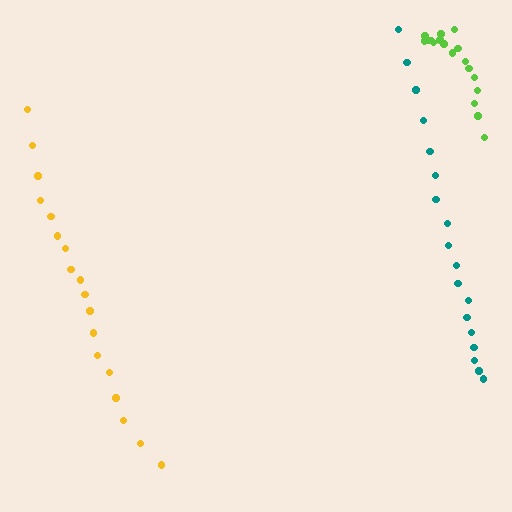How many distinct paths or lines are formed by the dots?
There are 3 distinct paths.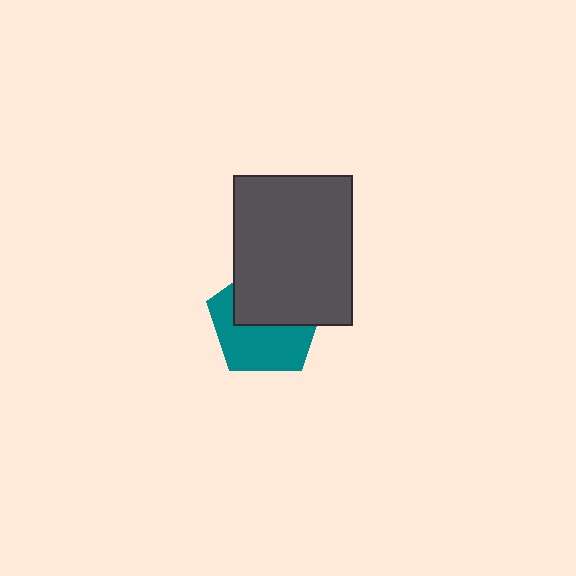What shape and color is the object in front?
The object in front is a dark gray rectangle.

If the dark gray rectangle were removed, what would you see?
You would see the complete teal pentagon.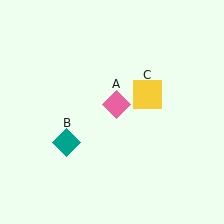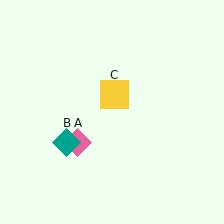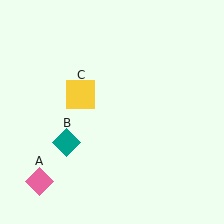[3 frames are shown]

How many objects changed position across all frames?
2 objects changed position: pink diamond (object A), yellow square (object C).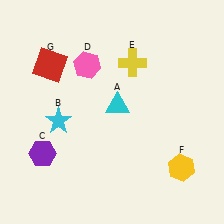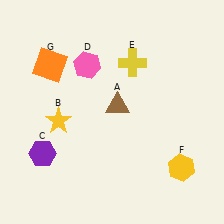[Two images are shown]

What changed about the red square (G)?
In Image 1, G is red. In Image 2, it changed to orange.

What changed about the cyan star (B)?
In Image 1, B is cyan. In Image 2, it changed to yellow.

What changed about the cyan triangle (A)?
In Image 1, A is cyan. In Image 2, it changed to brown.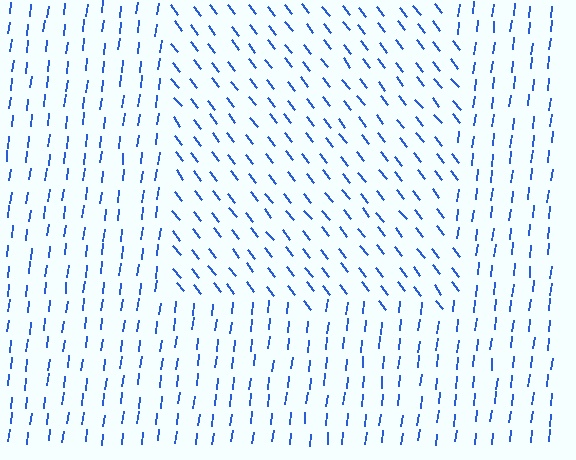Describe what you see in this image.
The image is filled with small blue line segments. A rectangle region in the image has lines oriented differently from the surrounding lines, creating a visible texture boundary.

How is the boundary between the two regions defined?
The boundary is defined purely by a change in line orientation (approximately 45 degrees difference). All lines are the same color and thickness.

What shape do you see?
I see a rectangle.